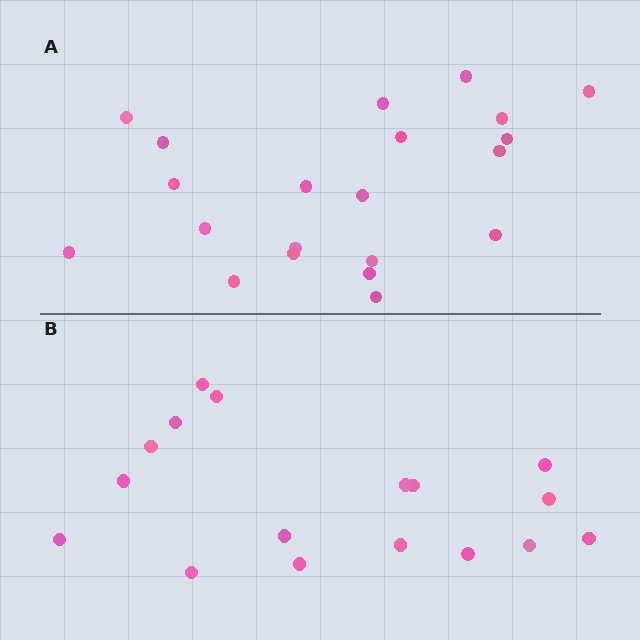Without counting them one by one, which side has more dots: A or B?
Region A (the top region) has more dots.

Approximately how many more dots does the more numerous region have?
Region A has about 4 more dots than region B.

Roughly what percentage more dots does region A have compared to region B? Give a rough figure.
About 25% more.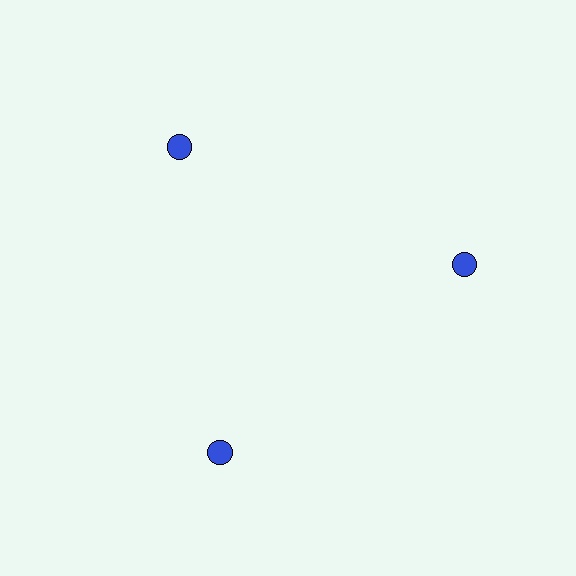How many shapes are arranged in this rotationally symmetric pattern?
There are 3 shapes, arranged in 3 groups of 1.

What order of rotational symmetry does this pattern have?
This pattern has 3-fold rotational symmetry.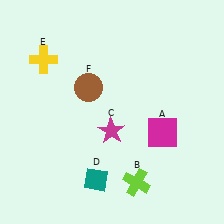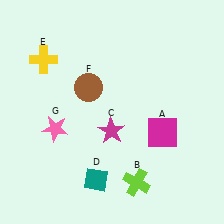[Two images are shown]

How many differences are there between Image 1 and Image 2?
There is 1 difference between the two images.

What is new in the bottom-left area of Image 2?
A pink star (G) was added in the bottom-left area of Image 2.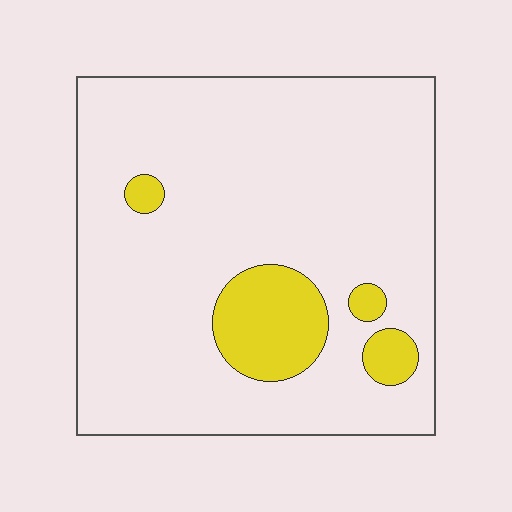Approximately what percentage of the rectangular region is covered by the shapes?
Approximately 10%.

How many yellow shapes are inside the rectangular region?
4.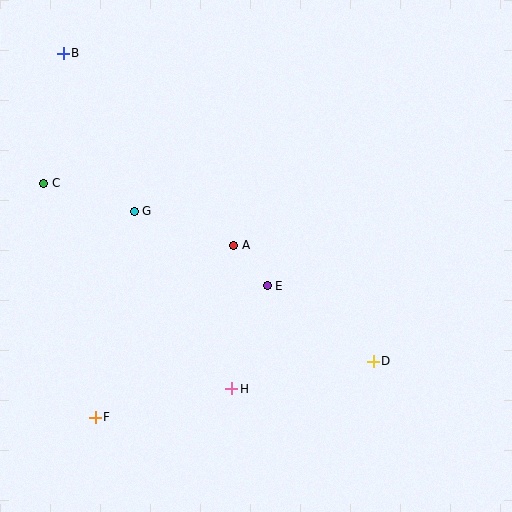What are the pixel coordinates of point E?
Point E is at (267, 286).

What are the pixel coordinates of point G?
Point G is at (134, 211).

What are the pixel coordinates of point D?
Point D is at (373, 361).